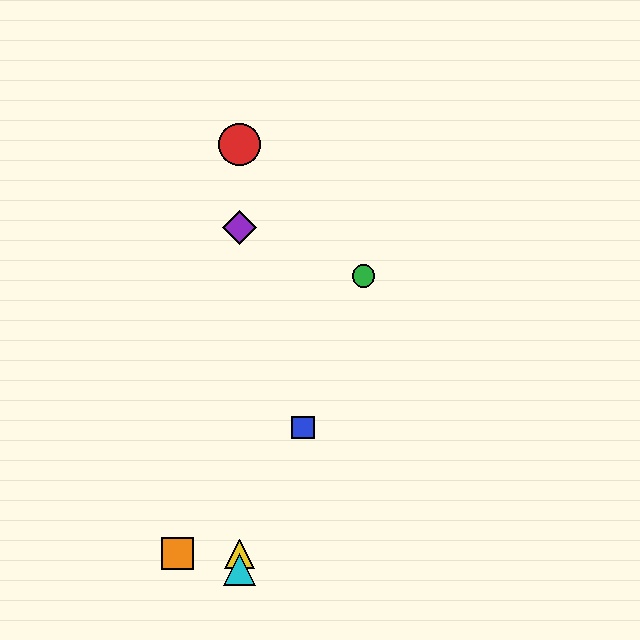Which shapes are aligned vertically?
The red circle, the yellow triangle, the purple diamond, the cyan triangle are aligned vertically.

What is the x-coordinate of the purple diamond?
The purple diamond is at x≈240.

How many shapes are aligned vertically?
4 shapes (the red circle, the yellow triangle, the purple diamond, the cyan triangle) are aligned vertically.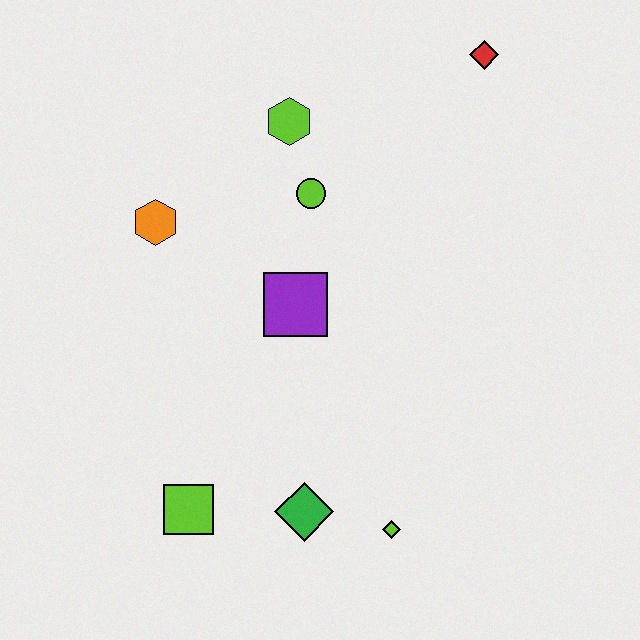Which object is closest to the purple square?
The lime circle is closest to the purple square.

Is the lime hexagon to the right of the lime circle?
No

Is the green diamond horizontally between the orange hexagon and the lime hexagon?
No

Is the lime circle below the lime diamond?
No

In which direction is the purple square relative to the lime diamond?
The purple square is above the lime diamond.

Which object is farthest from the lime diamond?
The red diamond is farthest from the lime diamond.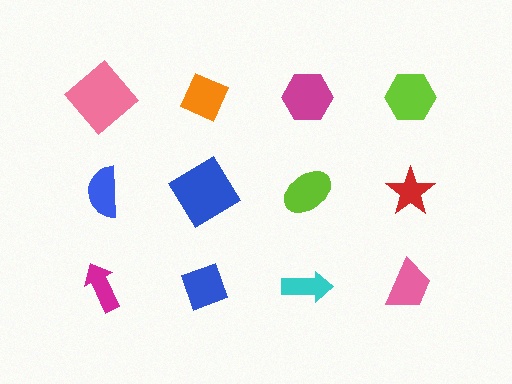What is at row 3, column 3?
A cyan arrow.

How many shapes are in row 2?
4 shapes.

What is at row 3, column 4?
A pink trapezoid.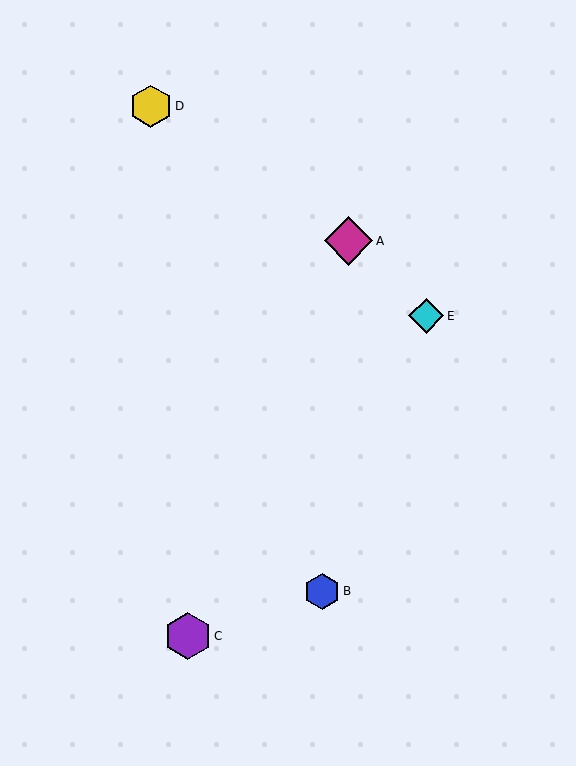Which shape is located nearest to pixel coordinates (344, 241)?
The magenta diamond (labeled A) at (348, 241) is nearest to that location.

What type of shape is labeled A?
Shape A is a magenta diamond.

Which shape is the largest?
The magenta diamond (labeled A) is the largest.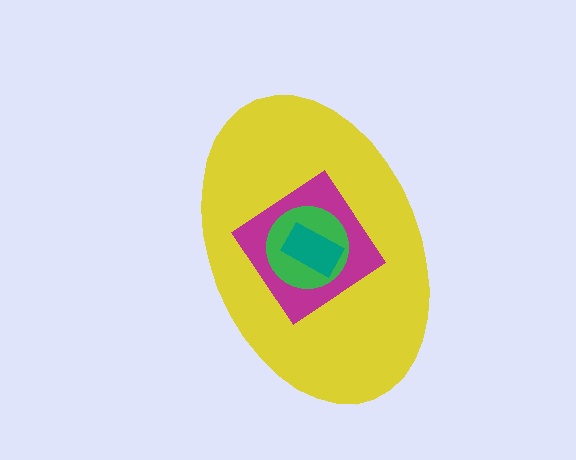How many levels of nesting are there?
4.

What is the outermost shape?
The yellow ellipse.